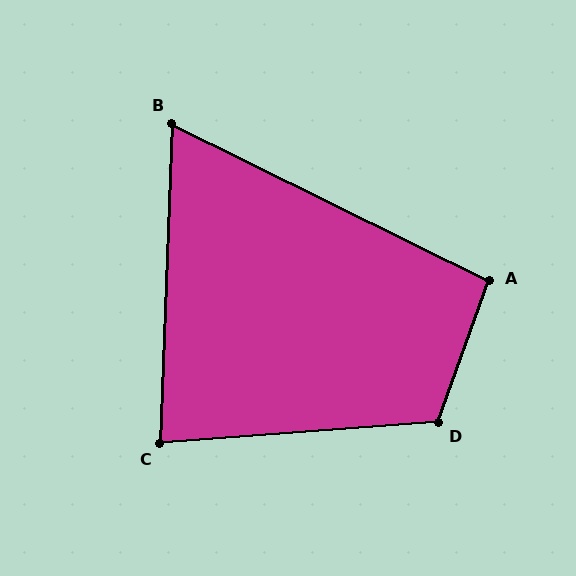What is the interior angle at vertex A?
Approximately 96 degrees (obtuse).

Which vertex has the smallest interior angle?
B, at approximately 66 degrees.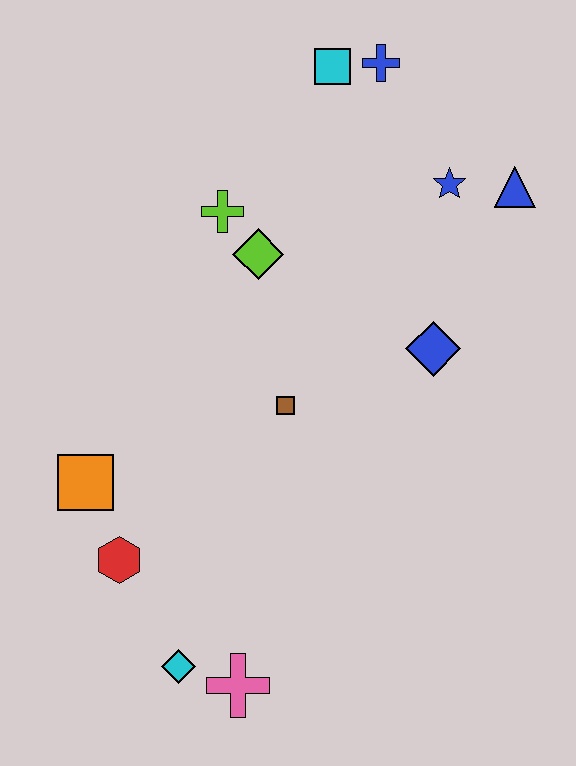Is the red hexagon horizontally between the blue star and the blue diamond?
No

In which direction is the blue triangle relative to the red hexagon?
The blue triangle is to the right of the red hexagon.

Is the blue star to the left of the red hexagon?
No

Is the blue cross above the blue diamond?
Yes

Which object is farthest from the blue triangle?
The cyan diamond is farthest from the blue triangle.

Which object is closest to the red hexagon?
The orange square is closest to the red hexagon.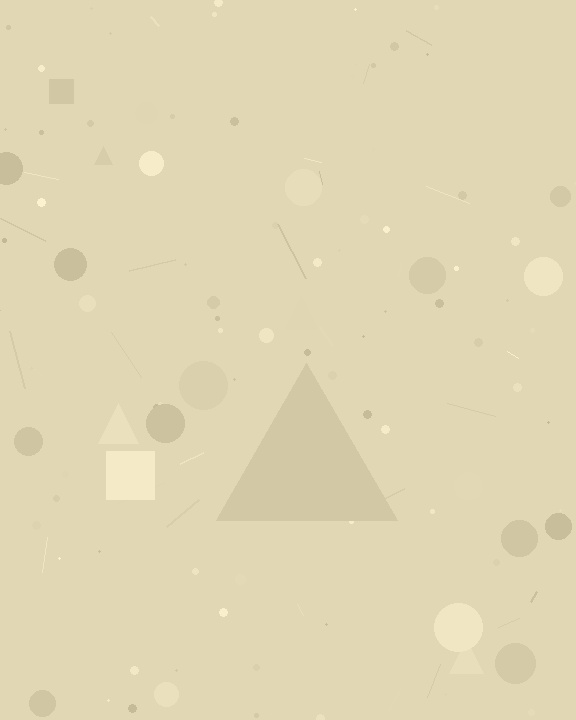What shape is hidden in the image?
A triangle is hidden in the image.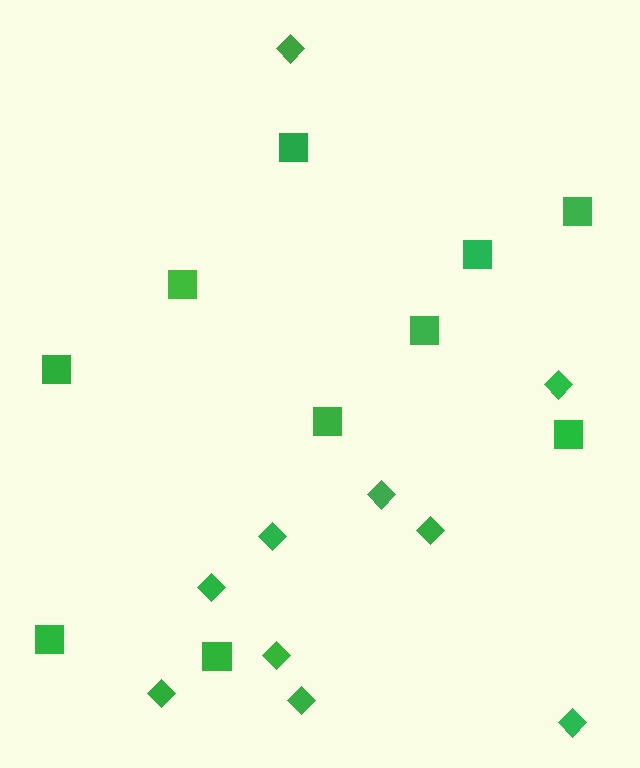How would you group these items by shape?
There are 2 groups: one group of diamonds (10) and one group of squares (10).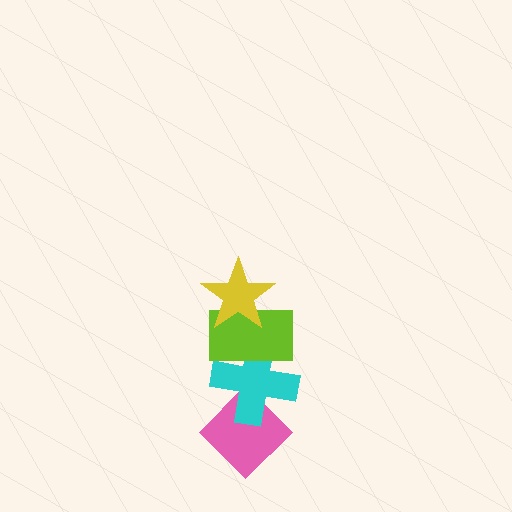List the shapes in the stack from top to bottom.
From top to bottom: the yellow star, the lime rectangle, the cyan cross, the pink diamond.